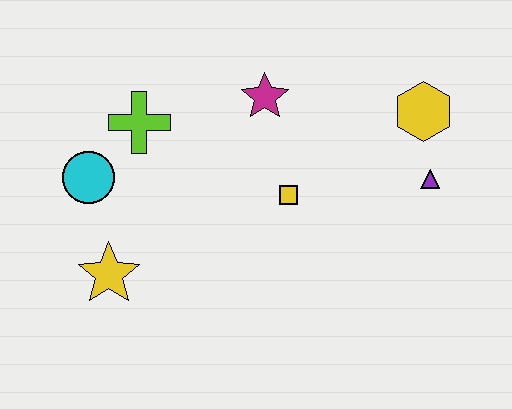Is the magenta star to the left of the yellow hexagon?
Yes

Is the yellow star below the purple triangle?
Yes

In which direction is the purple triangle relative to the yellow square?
The purple triangle is to the right of the yellow square.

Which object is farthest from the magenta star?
The yellow star is farthest from the magenta star.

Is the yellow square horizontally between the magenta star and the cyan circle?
No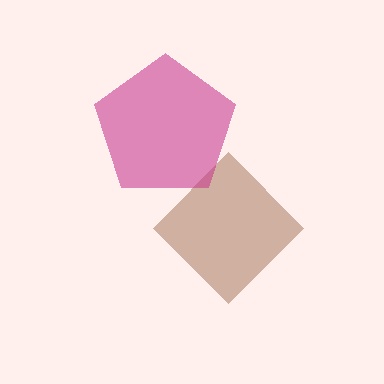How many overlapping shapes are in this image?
There are 2 overlapping shapes in the image.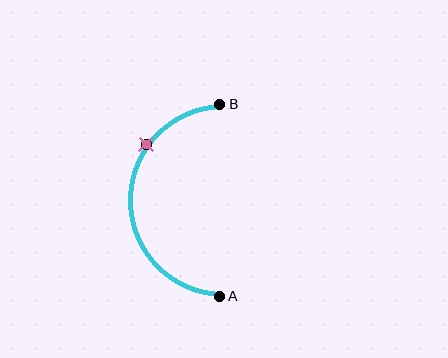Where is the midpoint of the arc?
The arc midpoint is the point on the curve farthest from the straight line joining A and B. It sits to the left of that line.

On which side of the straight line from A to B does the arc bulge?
The arc bulges to the left of the straight line connecting A and B.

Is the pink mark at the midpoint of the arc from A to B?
No. The pink mark lies on the arc but is closer to endpoint B. The arc midpoint would be at the point on the curve equidistant along the arc from both A and B.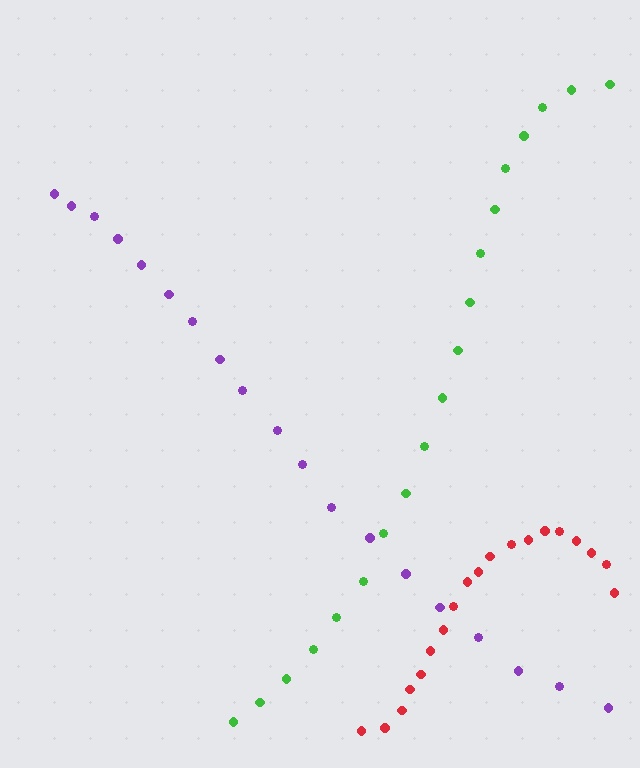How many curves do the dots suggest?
There are 3 distinct paths.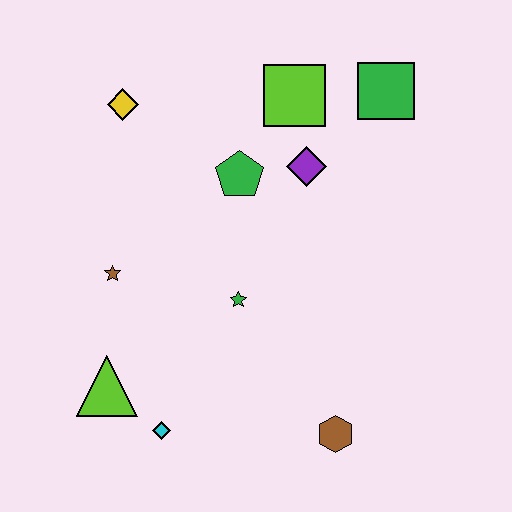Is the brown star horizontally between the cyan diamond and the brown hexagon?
No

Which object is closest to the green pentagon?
The purple diamond is closest to the green pentagon.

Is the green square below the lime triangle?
No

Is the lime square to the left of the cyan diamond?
No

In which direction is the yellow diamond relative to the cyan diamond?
The yellow diamond is above the cyan diamond.